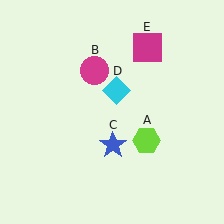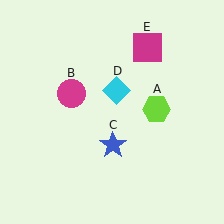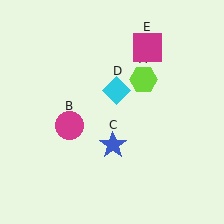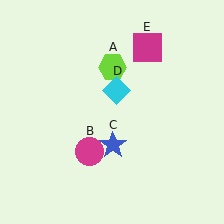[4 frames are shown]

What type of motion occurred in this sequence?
The lime hexagon (object A), magenta circle (object B) rotated counterclockwise around the center of the scene.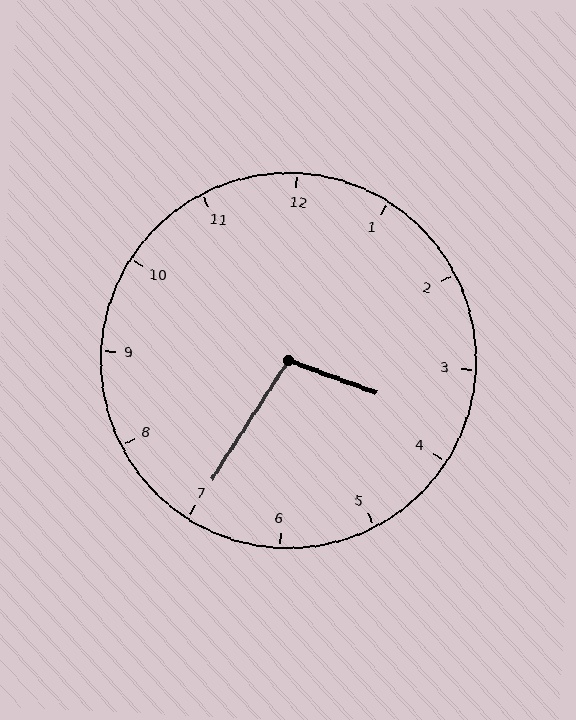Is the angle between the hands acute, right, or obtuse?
It is obtuse.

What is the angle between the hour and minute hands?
Approximately 102 degrees.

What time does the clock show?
3:35.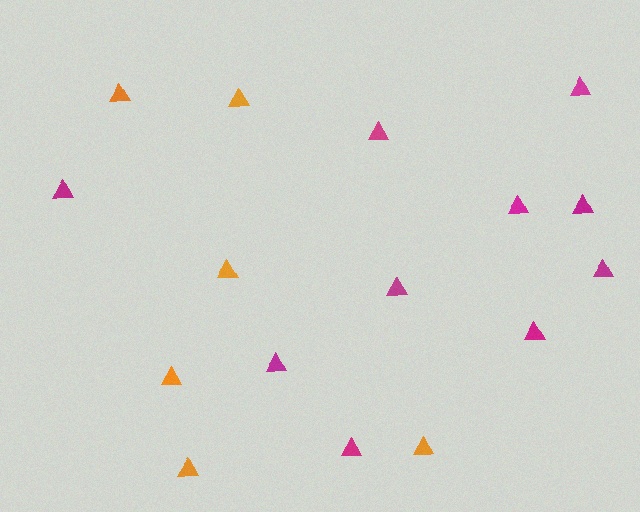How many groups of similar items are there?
There are 2 groups: one group of orange triangles (6) and one group of magenta triangles (10).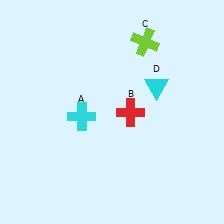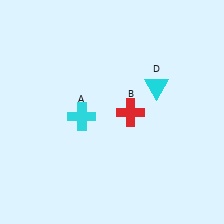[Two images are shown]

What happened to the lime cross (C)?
The lime cross (C) was removed in Image 2. It was in the top-right area of Image 1.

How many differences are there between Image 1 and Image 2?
There is 1 difference between the two images.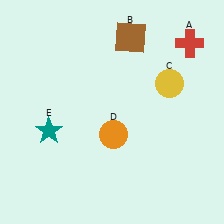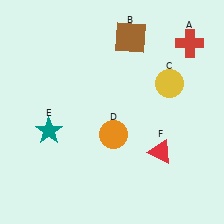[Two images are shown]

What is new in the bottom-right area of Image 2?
A red triangle (F) was added in the bottom-right area of Image 2.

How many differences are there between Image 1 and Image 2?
There is 1 difference between the two images.